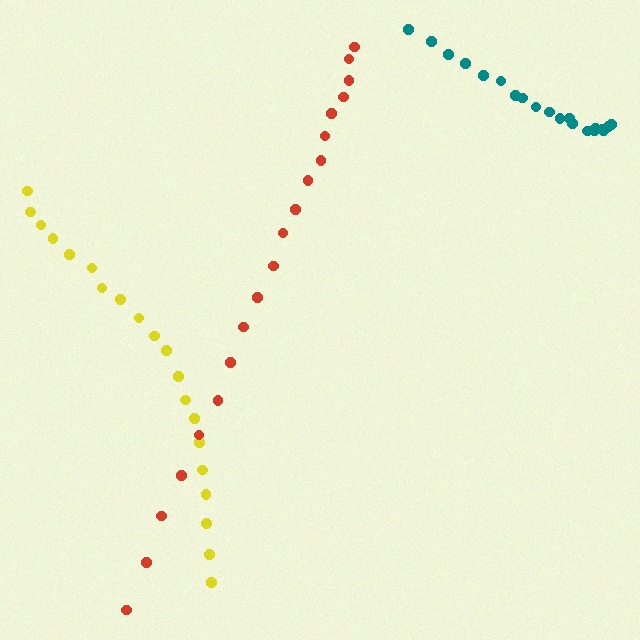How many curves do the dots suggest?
There are 3 distinct paths.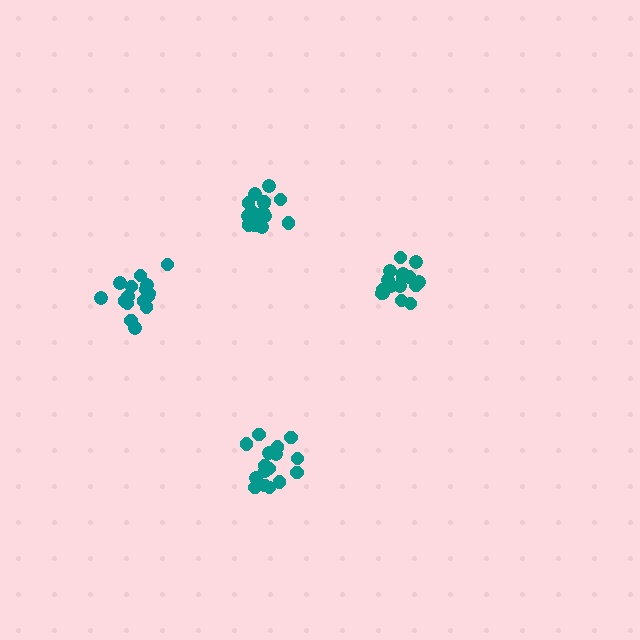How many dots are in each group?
Group 1: 18 dots, Group 2: 16 dots, Group 3: 16 dots, Group 4: 16 dots (66 total).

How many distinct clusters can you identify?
There are 4 distinct clusters.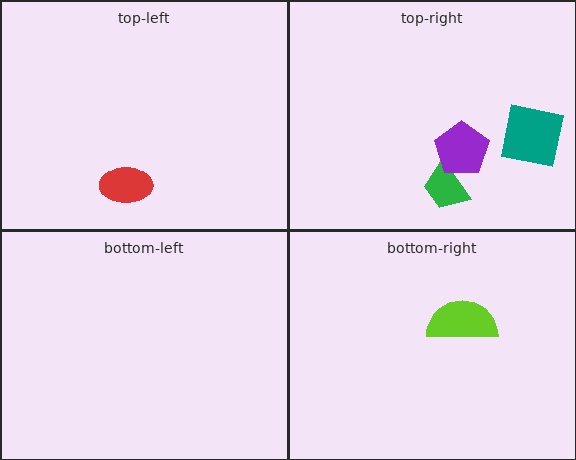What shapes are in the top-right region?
The green trapezoid, the purple pentagon, the teal square.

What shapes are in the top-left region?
The red ellipse.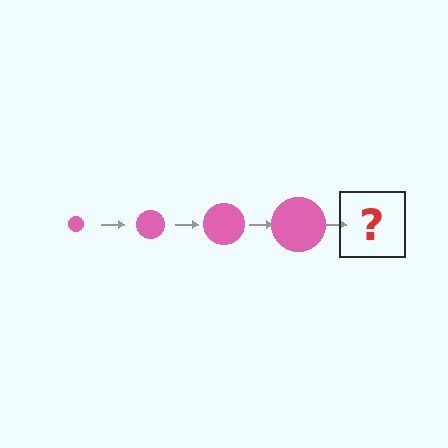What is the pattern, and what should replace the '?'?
The pattern is that the circle gets progressively larger each step. The '?' should be a pink circle, larger than the previous one.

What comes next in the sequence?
The next element should be a pink circle, larger than the previous one.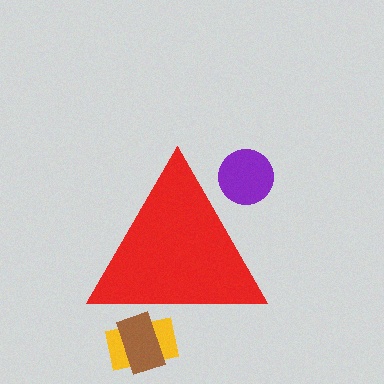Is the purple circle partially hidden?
Yes, the purple circle is partially hidden behind the red triangle.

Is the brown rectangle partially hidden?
Yes, the brown rectangle is partially hidden behind the red triangle.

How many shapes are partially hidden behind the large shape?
3 shapes are partially hidden.